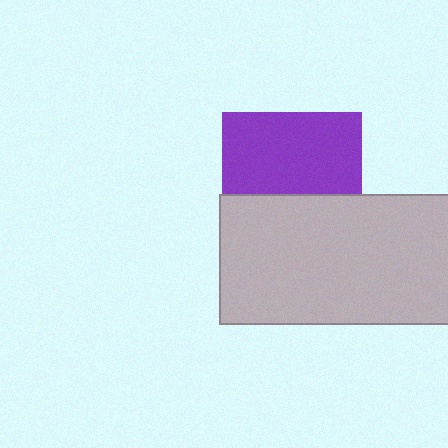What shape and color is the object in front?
The object in front is a light gray rectangle.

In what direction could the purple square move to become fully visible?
The purple square could move up. That would shift it out from behind the light gray rectangle entirely.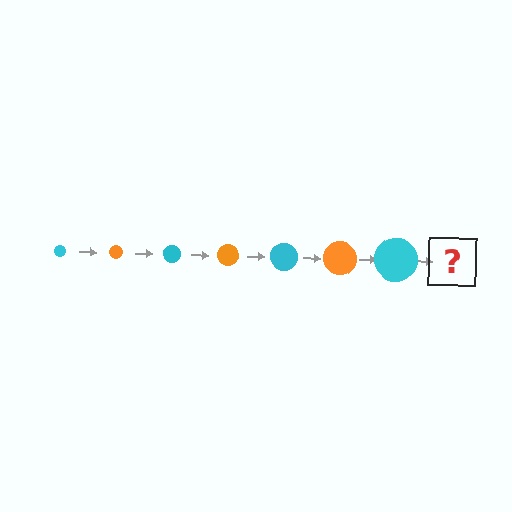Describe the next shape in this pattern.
It should be an orange circle, larger than the previous one.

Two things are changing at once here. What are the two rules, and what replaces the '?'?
The two rules are that the circle grows larger each step and the color cycles through cyan and orange. The '?' should be an orange circle, larger than the previous one.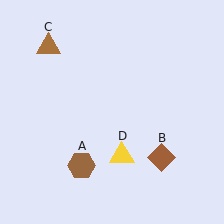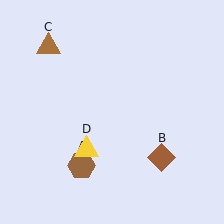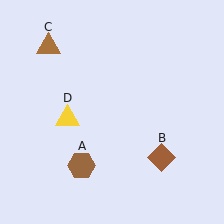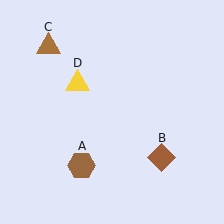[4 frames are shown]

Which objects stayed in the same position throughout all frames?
Brown hexagon (object A) and brown diamond (object B) and brown triangle (object C) remained stationary.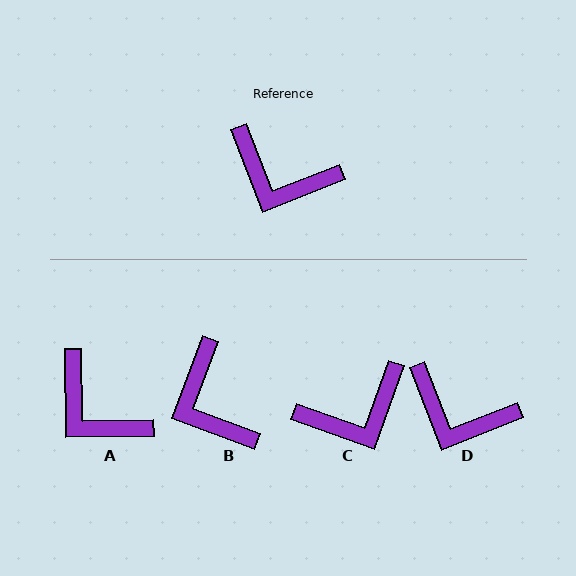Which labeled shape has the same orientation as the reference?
D.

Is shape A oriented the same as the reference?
No, it is off by about 21 degrees.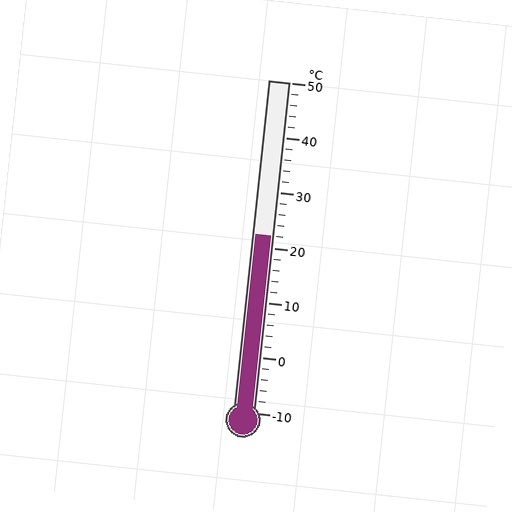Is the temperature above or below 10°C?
The temperature is above 10°C.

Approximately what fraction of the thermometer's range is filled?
The thermometer is filled to approximately 55% of its range.